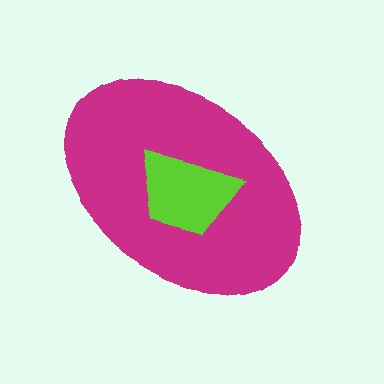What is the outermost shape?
The magenta ellipse.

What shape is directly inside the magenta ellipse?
The lime trapezoid.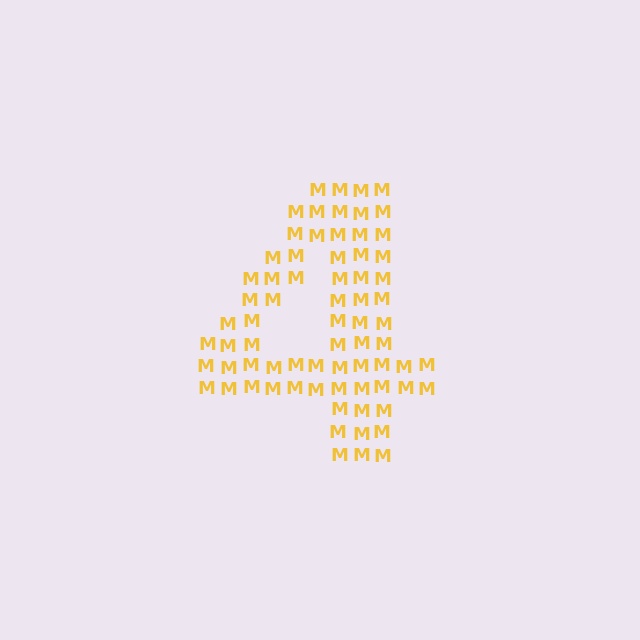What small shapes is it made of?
It is made of small letter M's.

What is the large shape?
The large shape is the digit 4.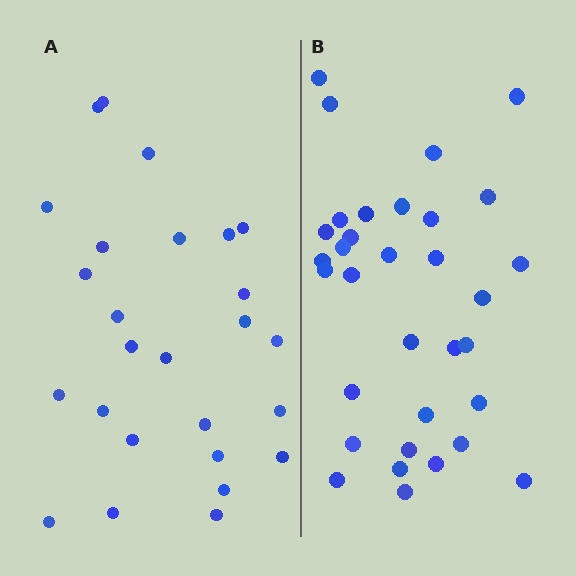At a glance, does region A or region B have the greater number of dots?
Region B (the right region) has more dots.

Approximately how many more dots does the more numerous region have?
Region B has roughly 8 or so more dots than region A.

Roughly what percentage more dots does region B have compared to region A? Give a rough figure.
About 25% more.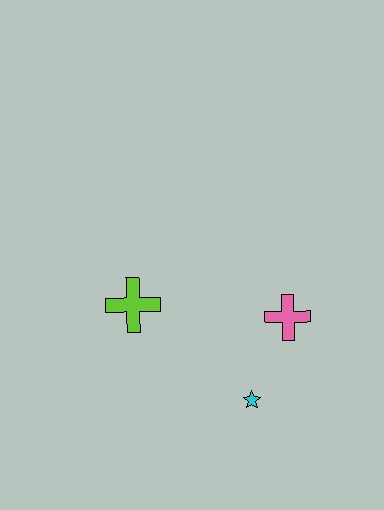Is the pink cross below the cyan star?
No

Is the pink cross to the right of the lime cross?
Yes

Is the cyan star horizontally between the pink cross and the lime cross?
Yes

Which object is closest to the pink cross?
The cyan star is closest to the pink cross.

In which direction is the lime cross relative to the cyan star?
The lime cross is to the left of the cyan star.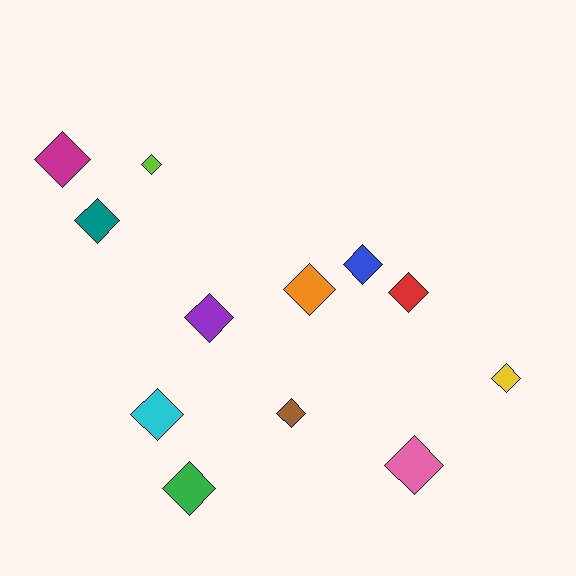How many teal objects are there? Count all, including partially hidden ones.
There is 1 teal object.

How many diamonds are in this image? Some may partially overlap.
There are 12 diamonds.